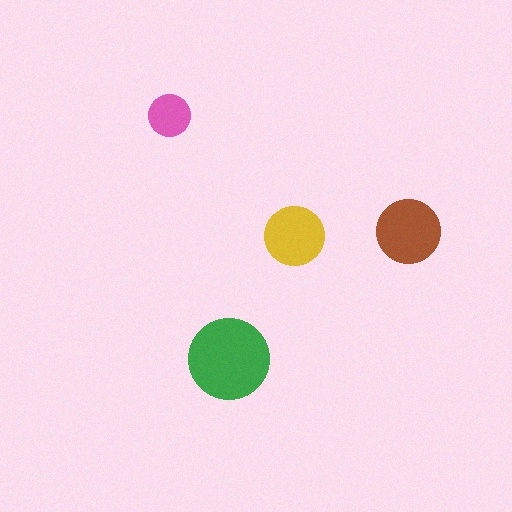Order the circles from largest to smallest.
the green one, the brown one, the yellow one, the pink one.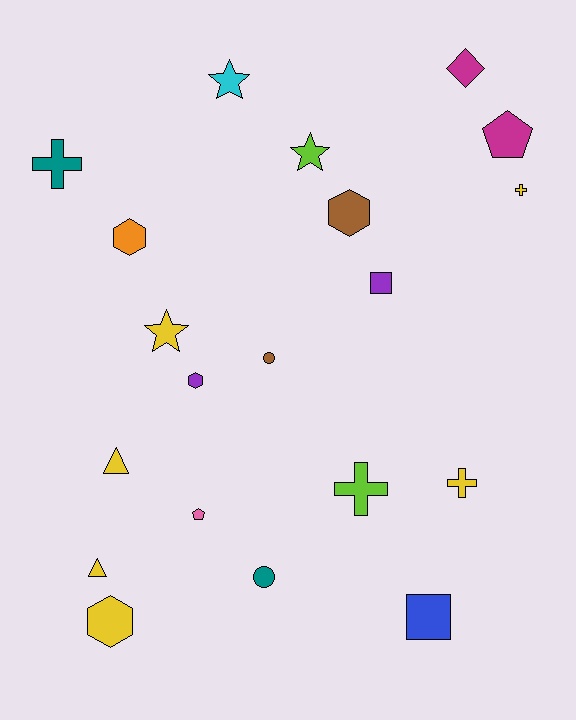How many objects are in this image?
There are 20 objects.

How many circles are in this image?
There are 2 circles.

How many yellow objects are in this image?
There are 6 yellow objects.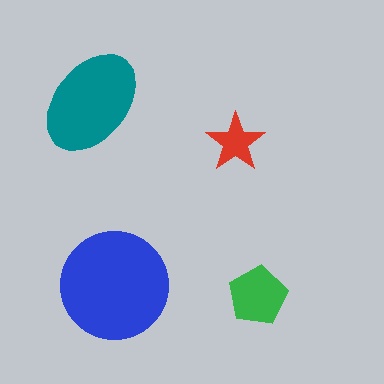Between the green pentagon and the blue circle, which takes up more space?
The blue circle.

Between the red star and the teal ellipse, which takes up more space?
The teal ellipse.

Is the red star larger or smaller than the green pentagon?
Smaller.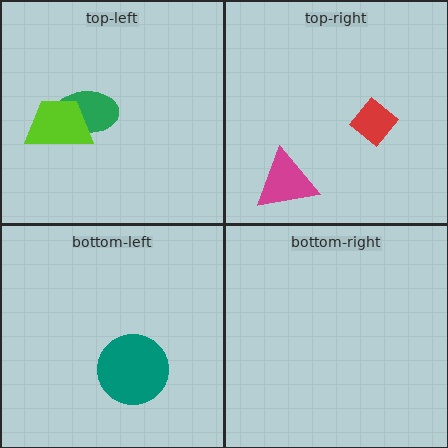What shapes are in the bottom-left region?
The teal circle.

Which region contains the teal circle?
The bottom-left region.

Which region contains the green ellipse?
The top-left region.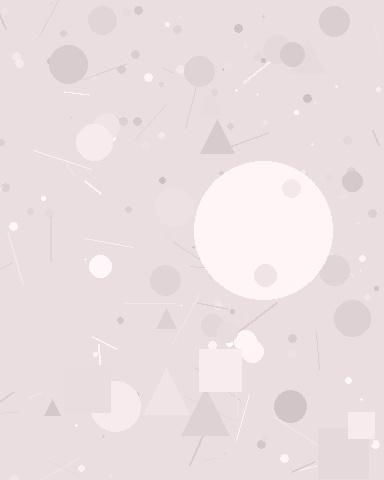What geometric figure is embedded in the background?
A circle is embedded in the background.